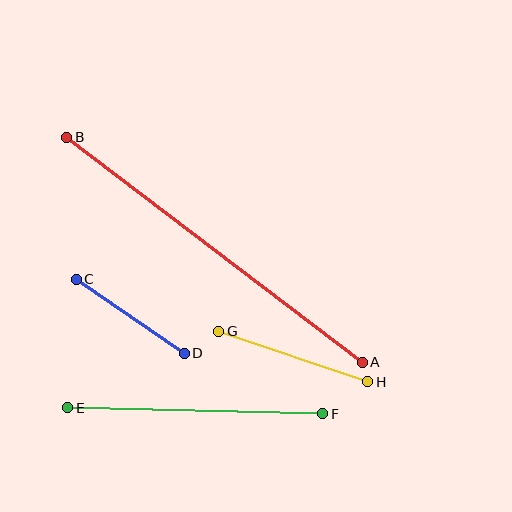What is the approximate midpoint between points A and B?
The midpoint is at approximately (214, 250) pixels.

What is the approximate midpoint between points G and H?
The midpoint is at approximately (293, 357) pixels.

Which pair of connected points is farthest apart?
Points A and B are farthest apart.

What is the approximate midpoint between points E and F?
The midpoint is at approximately (195, 411) pixels.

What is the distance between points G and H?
The distance is approximately 158 pixels.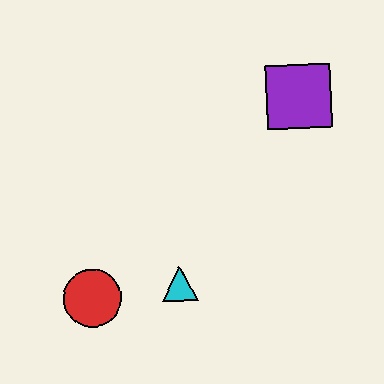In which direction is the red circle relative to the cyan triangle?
The red circle is to the left of the cyan triangle.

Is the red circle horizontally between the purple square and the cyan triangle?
No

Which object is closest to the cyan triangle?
The red circle is closest to the cyan triangle.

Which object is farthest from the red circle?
The purple square is farthest from the red circle.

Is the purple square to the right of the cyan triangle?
Yes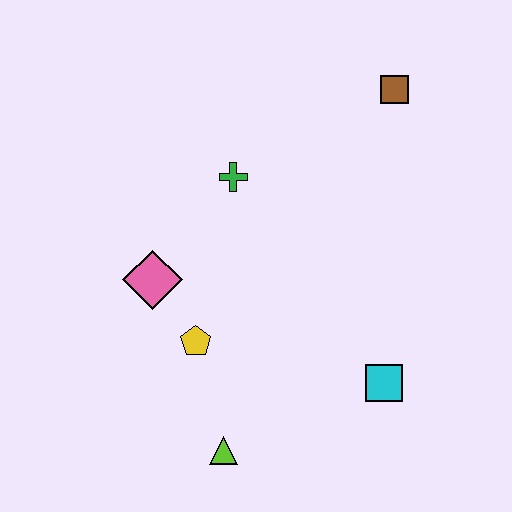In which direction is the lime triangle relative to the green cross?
The lime triangle is below the green cross.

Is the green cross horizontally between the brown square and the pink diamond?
Yes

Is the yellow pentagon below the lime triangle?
No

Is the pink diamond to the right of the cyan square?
No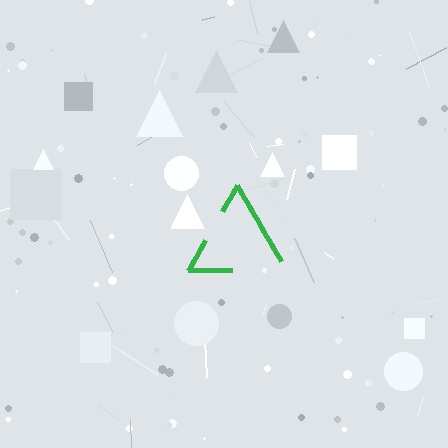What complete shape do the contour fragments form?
The contour fragments form a triangle.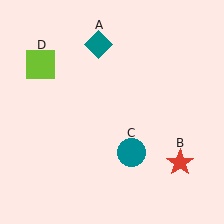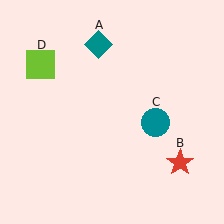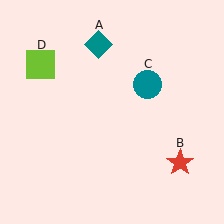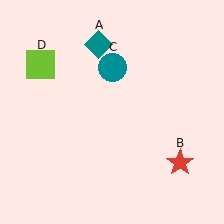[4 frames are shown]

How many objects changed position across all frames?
1 object changed position: teal circle (object C).